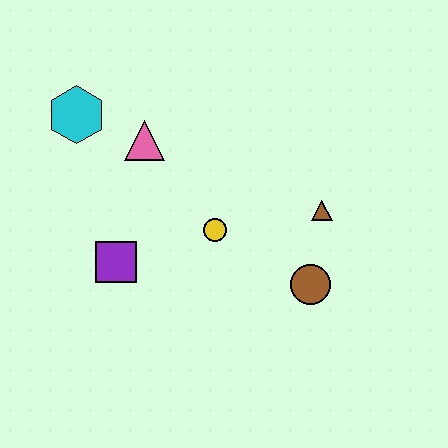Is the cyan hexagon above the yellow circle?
Yes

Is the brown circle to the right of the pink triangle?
Yes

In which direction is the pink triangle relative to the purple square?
The pink triangle is above the purple square.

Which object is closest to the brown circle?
The brown triangle is closest to the brown circle.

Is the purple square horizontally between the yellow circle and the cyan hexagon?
Yes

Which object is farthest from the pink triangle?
The brown circle is farthest from the pink triangle.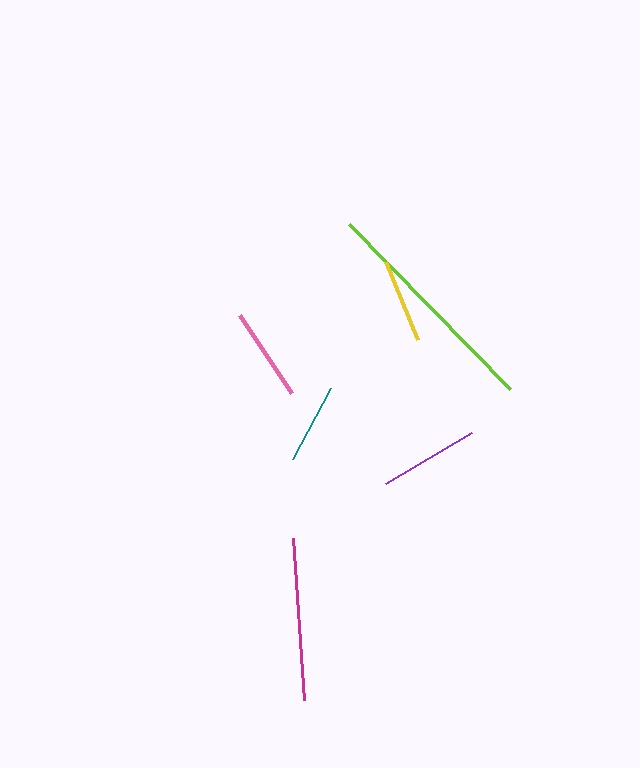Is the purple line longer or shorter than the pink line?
The purple line is longer than the pink line.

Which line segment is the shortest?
The teal line is the shortest at approximately 80 pixels.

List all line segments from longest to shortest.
From longest to shortest: lime, magenta, purple, pink, yellow, teal.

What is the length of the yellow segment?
The yellow segment is approximately 84 pixels long.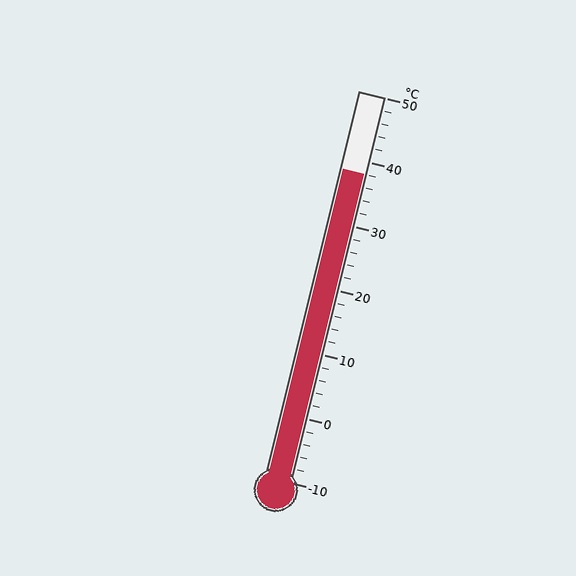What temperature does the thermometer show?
The thermometer shows approximately 38°C.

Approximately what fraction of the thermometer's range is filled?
The thermometer is filled to approximately 80% of its range.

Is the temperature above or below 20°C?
The temperature is above 20°C.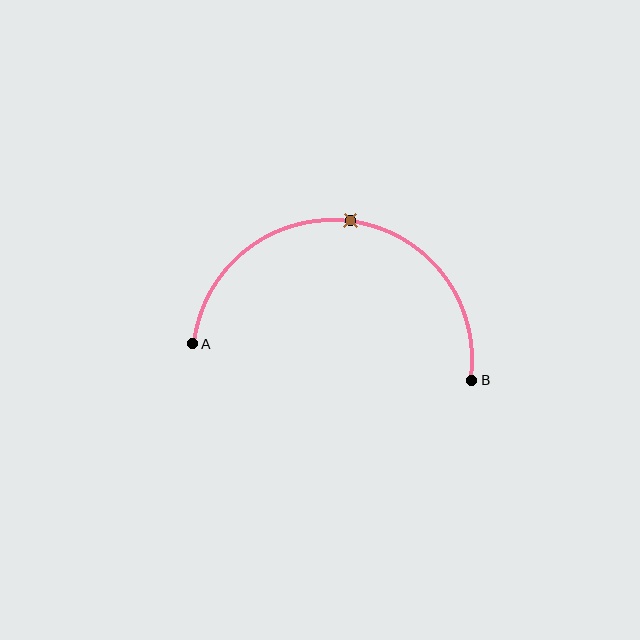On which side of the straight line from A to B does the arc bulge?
The arc bulges above the straight line connecting A and B.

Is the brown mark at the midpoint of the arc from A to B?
Yes. The brown mark lies on the arc at equal arc-length from both A and B — it is the arc midpoint.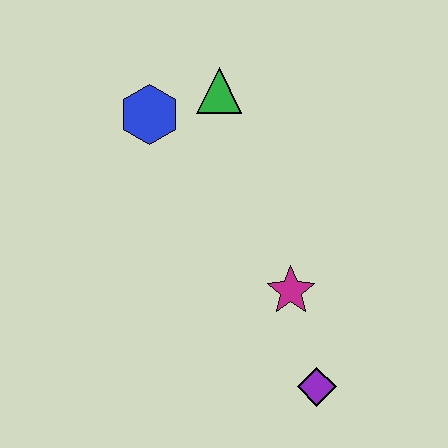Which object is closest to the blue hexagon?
The green triangle is closest to the blue hexagon.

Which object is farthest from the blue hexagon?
The purple diamond is farthest from the blue hexagon.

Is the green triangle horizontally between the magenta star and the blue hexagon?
Yes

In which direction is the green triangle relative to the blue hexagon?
The green triangle is to the right of the blue hexagon.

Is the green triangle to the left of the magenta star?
Yes